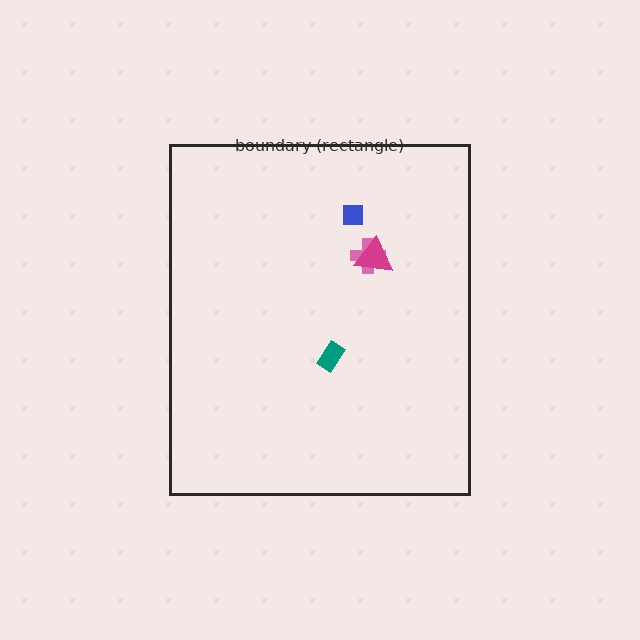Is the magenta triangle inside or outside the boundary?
Inside.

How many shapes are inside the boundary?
4 inside, 0 outside.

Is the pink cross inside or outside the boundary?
Inside.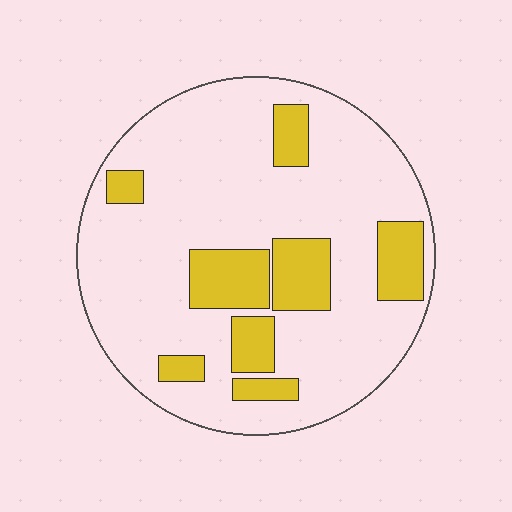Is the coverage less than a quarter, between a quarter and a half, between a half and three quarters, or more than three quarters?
Less than a quarter.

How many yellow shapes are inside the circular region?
8.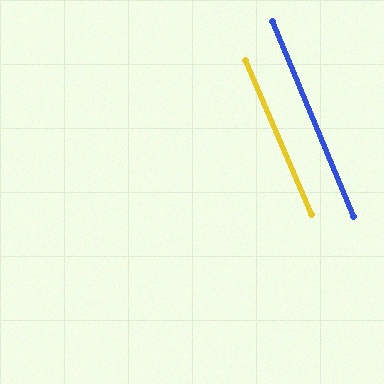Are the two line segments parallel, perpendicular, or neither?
Parallel — their directions differ by only 0.7°.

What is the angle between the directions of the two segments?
Approximately 1 degree.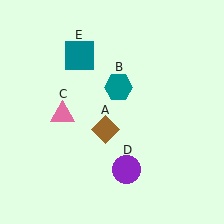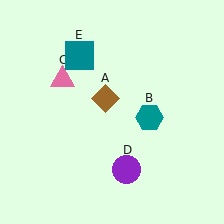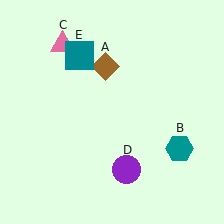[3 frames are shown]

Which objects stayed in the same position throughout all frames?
Purple circle (object D) and teal square (object E) remained stationary.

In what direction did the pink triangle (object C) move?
The pink triangle (object C) moved up.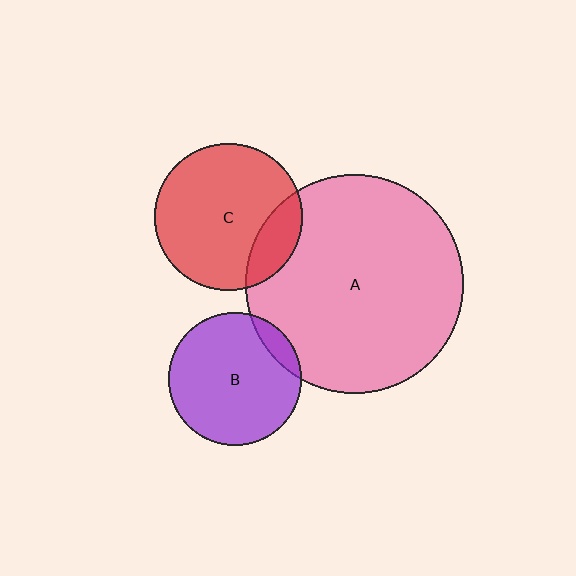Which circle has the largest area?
Circle A (pink).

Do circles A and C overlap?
Yes.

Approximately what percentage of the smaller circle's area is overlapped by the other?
Approximately 20%.